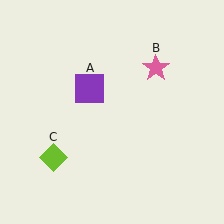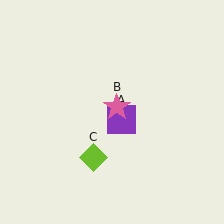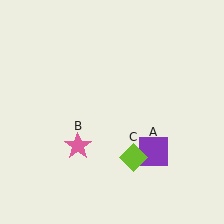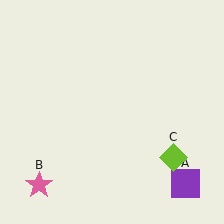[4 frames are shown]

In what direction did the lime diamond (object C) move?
The lime diamond (object C) moved right.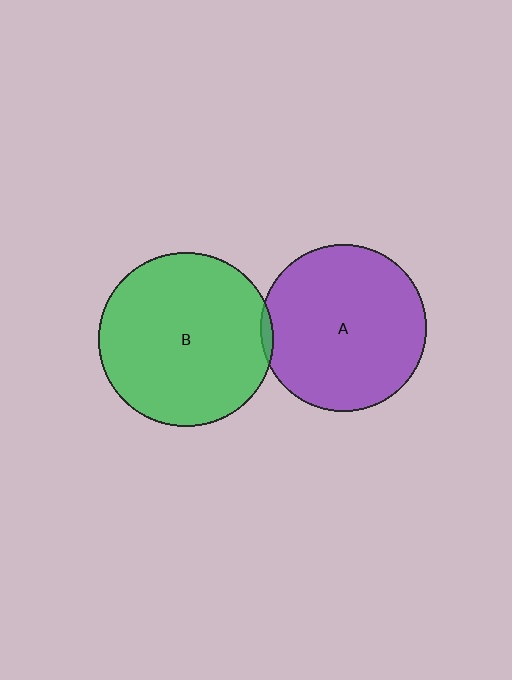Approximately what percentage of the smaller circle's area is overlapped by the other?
Approximately 5%.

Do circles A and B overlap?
Yes.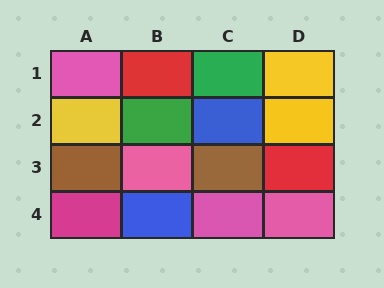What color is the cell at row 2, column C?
Blue.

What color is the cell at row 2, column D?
Yellow.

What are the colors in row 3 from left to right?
Brown, pink, brown, red.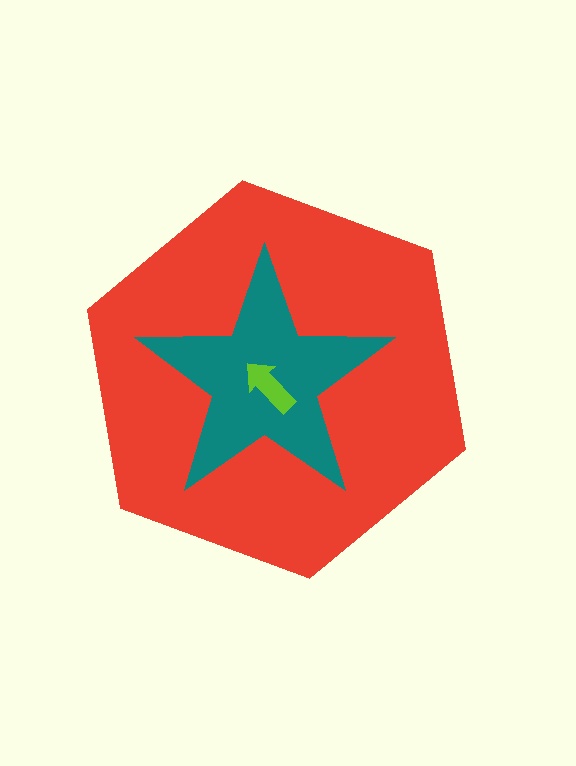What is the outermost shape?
The red hexagon.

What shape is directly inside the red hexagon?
The teal star.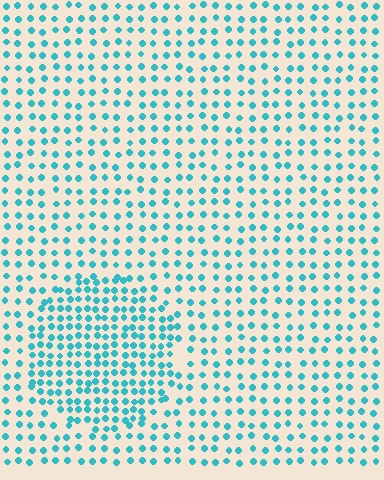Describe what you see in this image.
The image contains small cyan elements arranged at two different densities. A circle-shaped region is visible where the elements are more densely packed than the surrounding area.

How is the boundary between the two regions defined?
The boundary is defined by a change in element density (approximately 1.8x ratio). All elements are the same color, size, and shape.